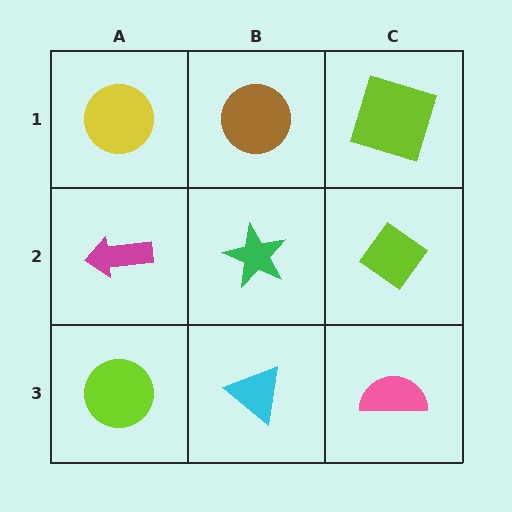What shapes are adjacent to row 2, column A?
A yellow circle (row 1, column A), a lime circle (row 3, column A), a green star (row 2, column B).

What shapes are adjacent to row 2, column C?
A lime square (row 1, column C), a pink semicircle (row 3, column C), a green star (row 2, column B).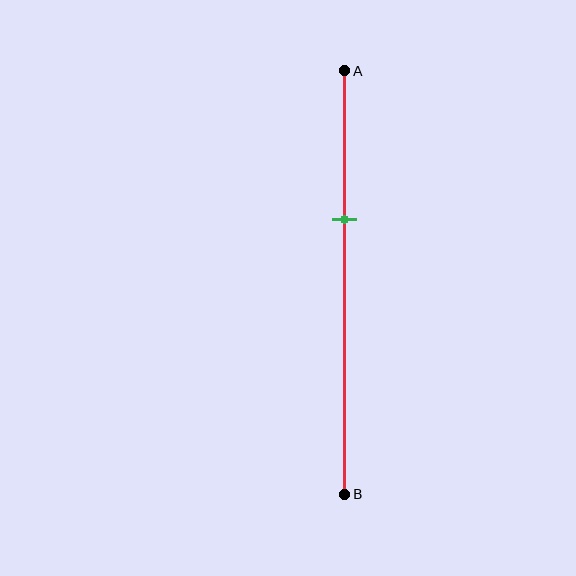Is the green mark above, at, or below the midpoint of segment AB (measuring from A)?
The green mark is above the midpoint of segment AB.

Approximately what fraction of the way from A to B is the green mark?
The green mark is approximately 35% of the way from A to B.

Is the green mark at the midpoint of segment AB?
No, the mark is at about 35% from A, not at the 50% midpoint.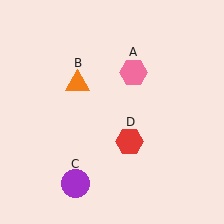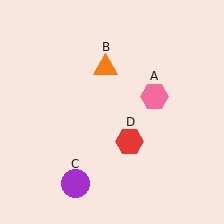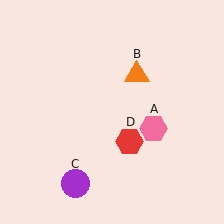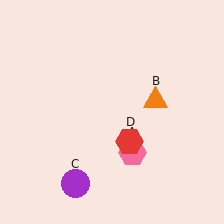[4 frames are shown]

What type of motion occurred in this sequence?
The pink hexagon (object A), orange triangle (object B) rotated clockwise around the center of the scene.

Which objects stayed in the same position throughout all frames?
Purple circle (object C) and red hexagon (object D) remained stationary.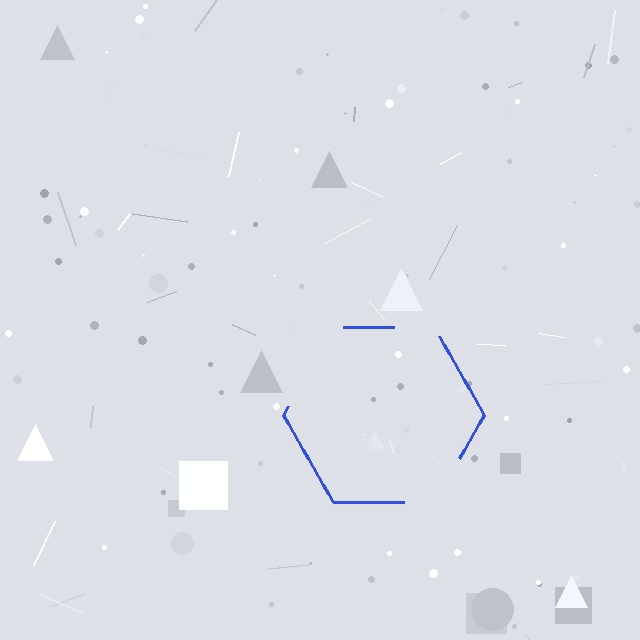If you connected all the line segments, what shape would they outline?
They would outline a hexagon.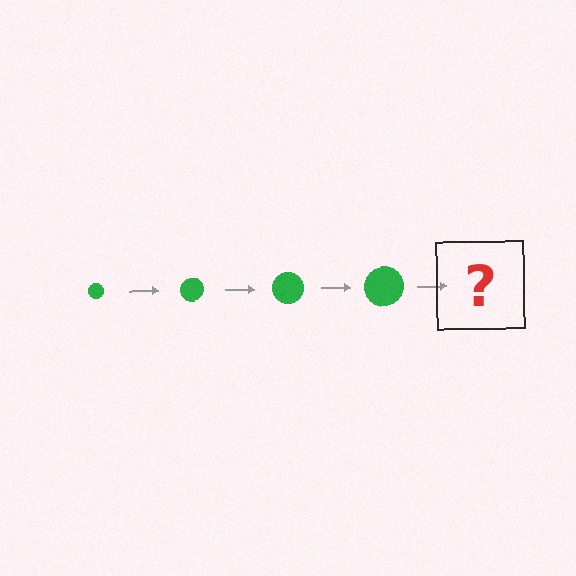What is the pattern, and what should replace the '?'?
The pattern is that the circle gets progressively larger each step. The '?' should be a green circle, larger than the previous one.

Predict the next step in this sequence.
The next step is a green circle, larger than the previous one.